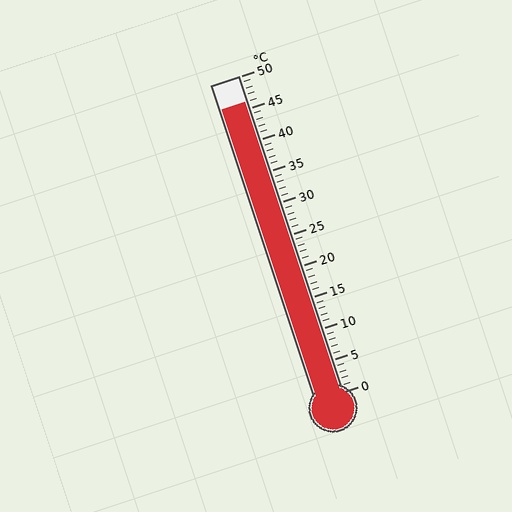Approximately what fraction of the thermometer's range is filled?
The thermometer is filled to approximately 90% of its range.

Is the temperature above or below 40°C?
The temperature is above 40°C.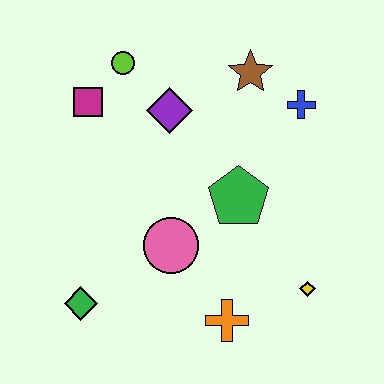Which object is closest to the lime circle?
The magenta square is closest to the lime circle.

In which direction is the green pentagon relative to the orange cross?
The green pentagon is above the orange cross.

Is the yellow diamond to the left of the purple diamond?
No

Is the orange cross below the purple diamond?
Yes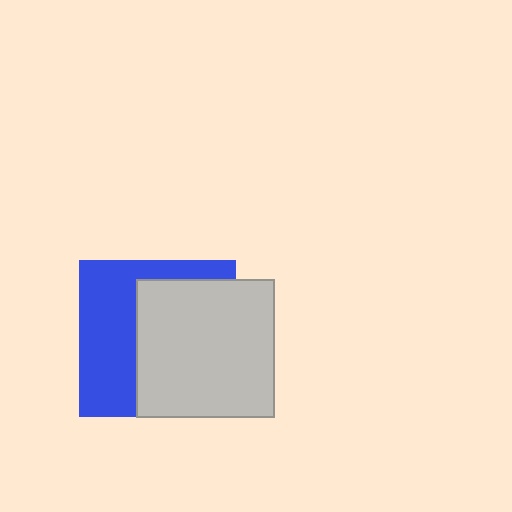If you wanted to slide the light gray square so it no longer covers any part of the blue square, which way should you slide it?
Slide it right — that is the most direct way to separate the two shapes.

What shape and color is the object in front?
The object in front is a light gray square.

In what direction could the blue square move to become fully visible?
The blue square could move left. That would shift it out from behind the light gray square entirely.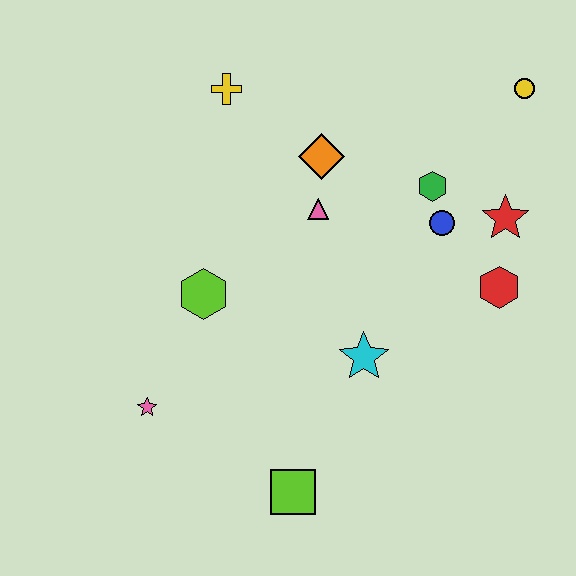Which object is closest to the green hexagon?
The blue circle is closest to the green hexagon.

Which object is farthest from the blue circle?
The pink star is farthest from the blue circle.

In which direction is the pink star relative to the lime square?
The pink star is to the left of the lime square.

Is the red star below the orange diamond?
Yes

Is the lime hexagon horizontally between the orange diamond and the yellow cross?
No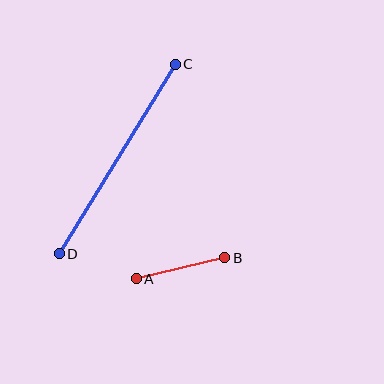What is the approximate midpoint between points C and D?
The midpoint is at approximately (117, 159) pixels.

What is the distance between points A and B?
The distance is approximately 91 pixels.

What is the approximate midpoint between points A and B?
The midpoint is at approximately (181, 268) pixels.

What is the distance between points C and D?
The distance is approximately 222 pixels.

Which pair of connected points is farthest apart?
Points C and D are farthest apart.